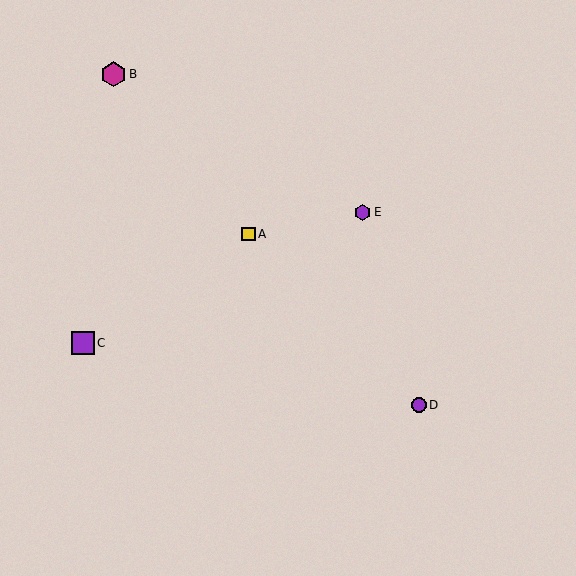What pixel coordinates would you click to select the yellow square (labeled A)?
Click at (248, 234) to select the yellow square A.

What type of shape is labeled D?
Shape D is a purple circle.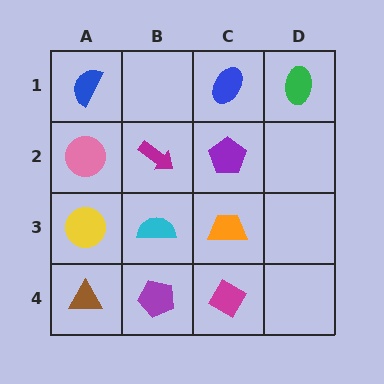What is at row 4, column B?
A purple pentagon.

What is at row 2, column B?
A magenta arrow.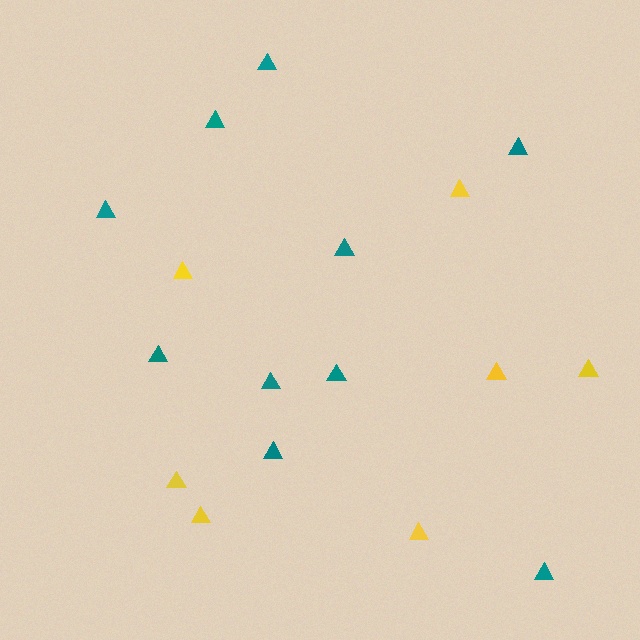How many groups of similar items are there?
There are 2 groups: one group of teal triangles (10) and one group of yellow triangles (7).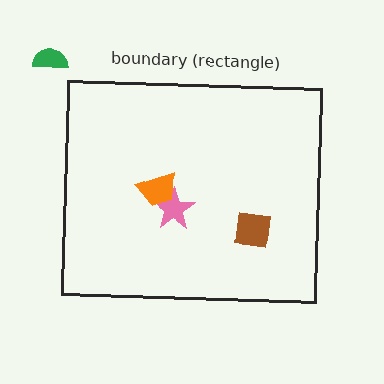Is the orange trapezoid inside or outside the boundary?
Inside.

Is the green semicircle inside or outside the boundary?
Outside.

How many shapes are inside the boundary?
3 inside, 1 outside.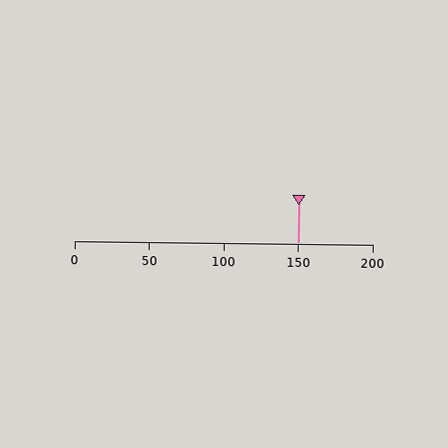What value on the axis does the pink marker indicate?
The marker indicates approximately 150.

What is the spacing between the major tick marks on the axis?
The major ticks are spaced 50 apart.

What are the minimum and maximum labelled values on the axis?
The axis runs from 0 to 200.